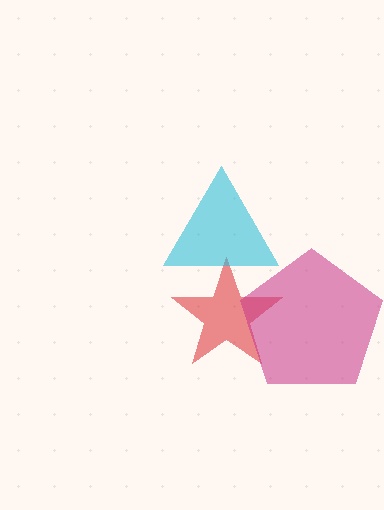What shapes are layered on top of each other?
The layered shapes are: a red star, a magenta pentagon, a cyan triangle.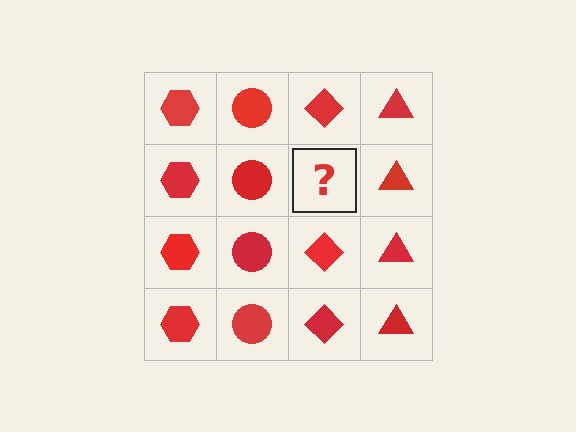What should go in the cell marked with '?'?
The missing cell should contain a red diamond.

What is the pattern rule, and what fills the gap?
The rule is that each column has a consistent shape. The gap should be filled with a red diamond.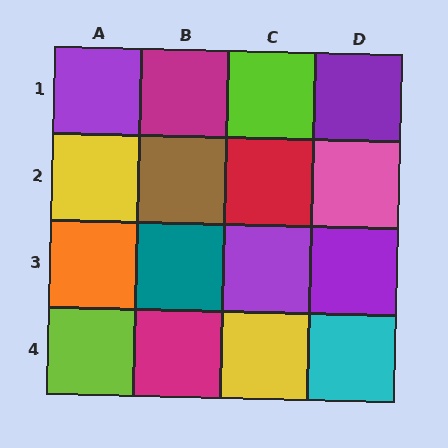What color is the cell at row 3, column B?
Teal.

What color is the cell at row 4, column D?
Cyan.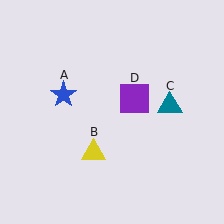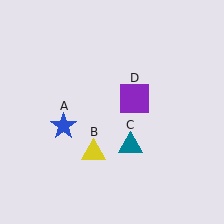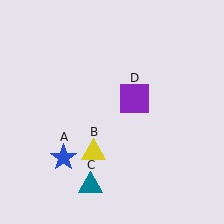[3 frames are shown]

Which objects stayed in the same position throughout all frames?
Yellow triangle (object B) and purple square (object D) remained stationary.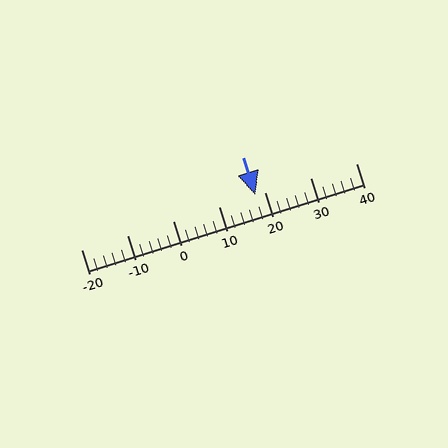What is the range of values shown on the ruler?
The ruler shows values from -20 to 40.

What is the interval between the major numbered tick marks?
The major tick marks are spaced 10 units apart.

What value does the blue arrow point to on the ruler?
The blue arrow points to approximately 18.